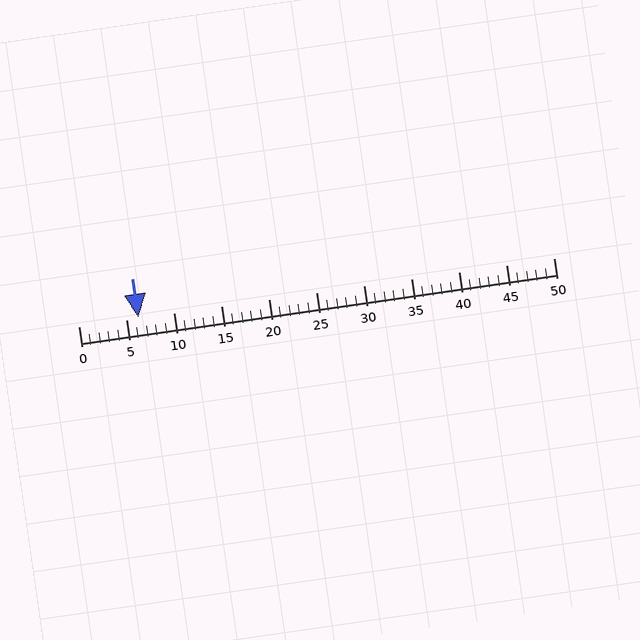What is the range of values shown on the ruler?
The ruler shows values from 0 to 50.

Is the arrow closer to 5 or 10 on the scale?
The arrow is closer to 5.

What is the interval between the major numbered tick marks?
The major tick marks are spaced 5 units apart.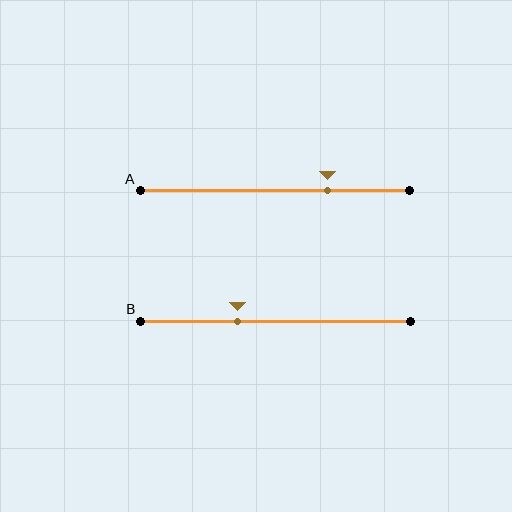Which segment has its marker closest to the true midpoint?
Segment B has its marker closest to the true midpoint.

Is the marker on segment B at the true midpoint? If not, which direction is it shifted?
No, the marker on segment B is shifted to the left by about 14% of the segment length.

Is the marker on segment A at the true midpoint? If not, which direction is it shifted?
No, the marker on segment A is shifted to the right by about 20% of the segment length.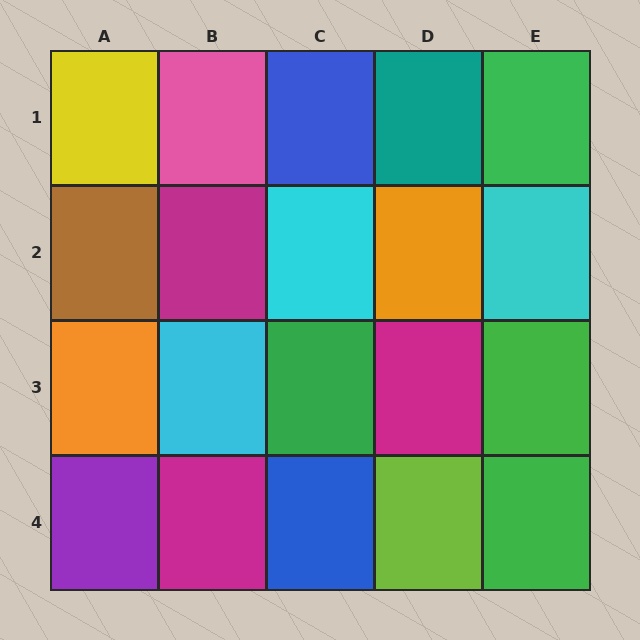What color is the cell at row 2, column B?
Magenta.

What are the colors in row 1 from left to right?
Yellow, pink, blue, teal, green.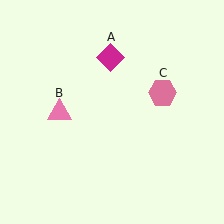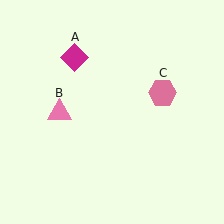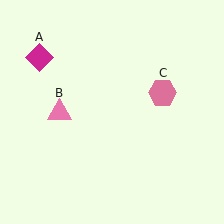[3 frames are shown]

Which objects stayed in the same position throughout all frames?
Pink triangle (object B) and pink hexagon (object C) remained stationary.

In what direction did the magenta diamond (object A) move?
The magenta diamond (object A) moved left.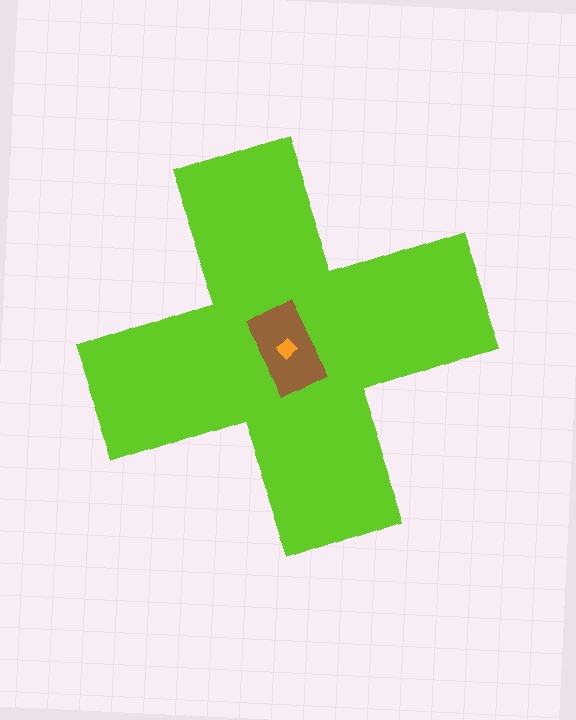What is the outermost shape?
The lime cross.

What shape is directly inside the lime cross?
The brown rectangle.